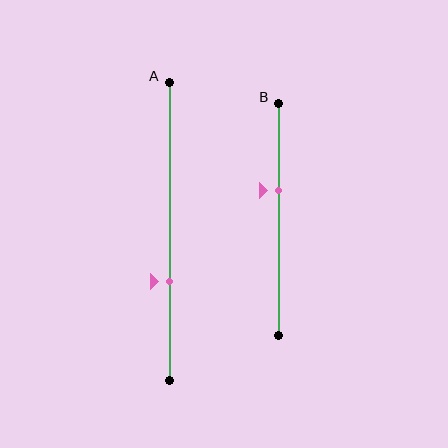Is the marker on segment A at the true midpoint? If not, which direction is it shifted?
No, the marker on segment A is shifted downward by about 17% of the segment length.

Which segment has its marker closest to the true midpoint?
Segment B has its marker closest to the true midpoint.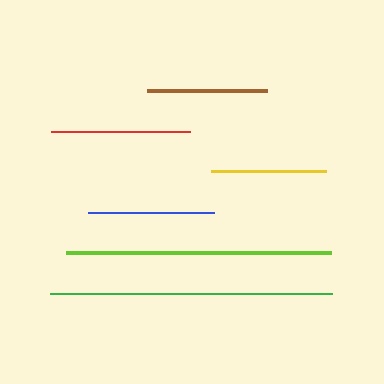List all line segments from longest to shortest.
From longest to shortest: green, lime, red, blue, brown, yellow.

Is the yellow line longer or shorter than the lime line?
The lime line is longer than the yellow line.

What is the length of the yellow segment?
The yellow segment is approximately 115 pixels long.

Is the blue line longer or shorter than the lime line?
The lime line is longer than the blue line.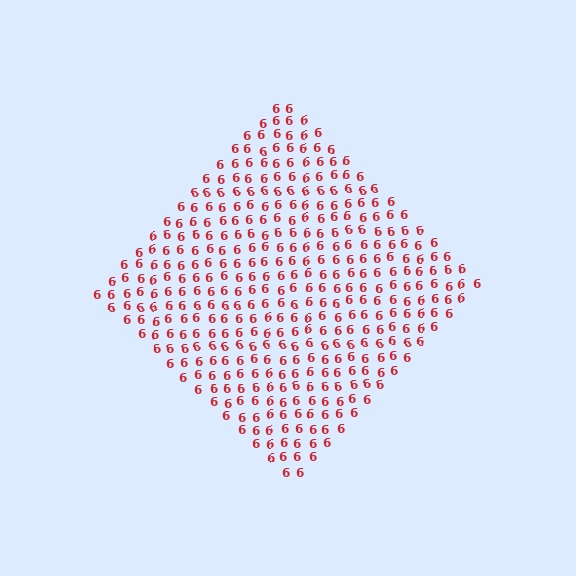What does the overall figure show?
The overall figure shows a diamond.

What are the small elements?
The small elements are digit 6's.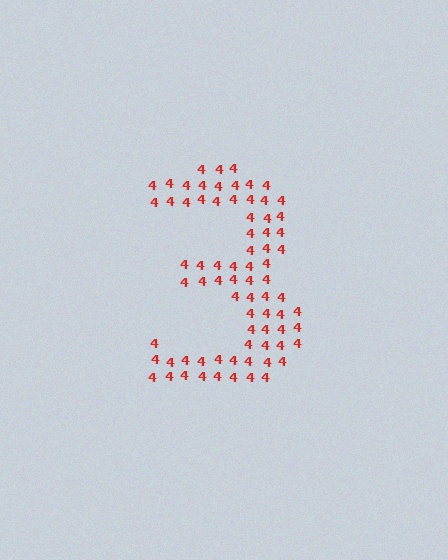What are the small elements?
The small elements are digit 4's.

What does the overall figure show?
The overall figure shows the digit 3.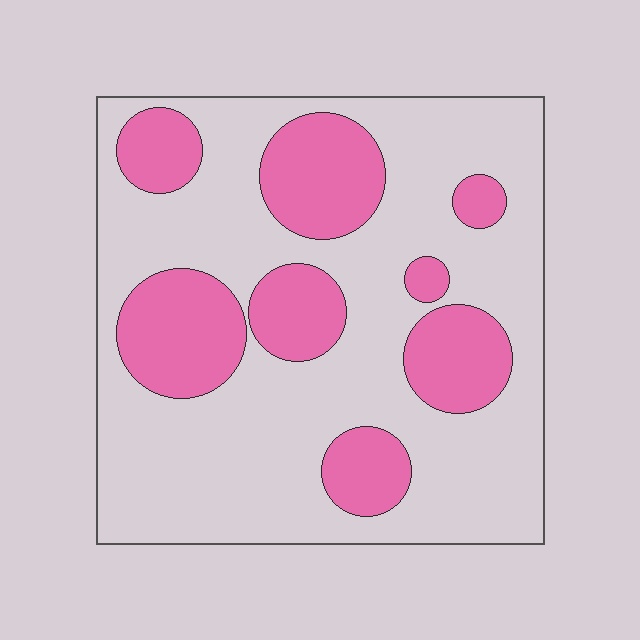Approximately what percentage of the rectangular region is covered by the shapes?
Approximately 30%.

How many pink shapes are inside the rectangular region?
8.